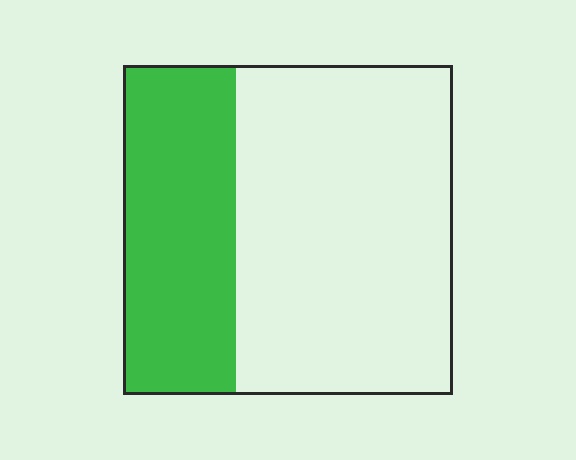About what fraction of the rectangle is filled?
About one third (1/3).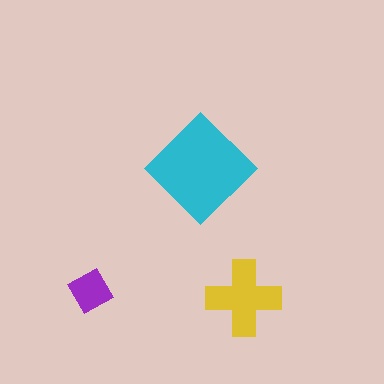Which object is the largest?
The cyan diamond.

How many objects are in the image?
There are 3 objects in the image.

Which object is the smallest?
The purple square.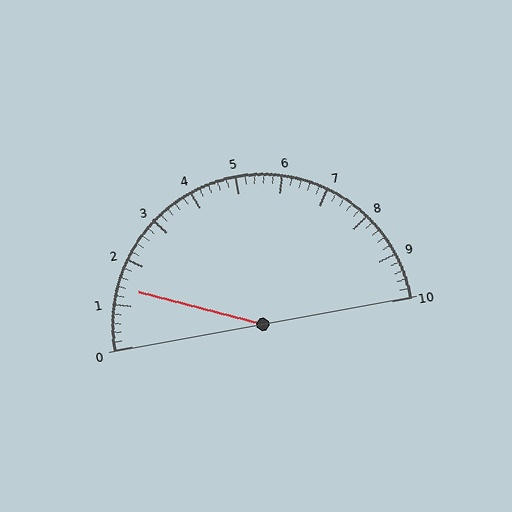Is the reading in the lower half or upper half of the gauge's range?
The reading is in the lower half of the range (0 to 10).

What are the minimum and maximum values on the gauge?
The gauge ranges from 0 to 10.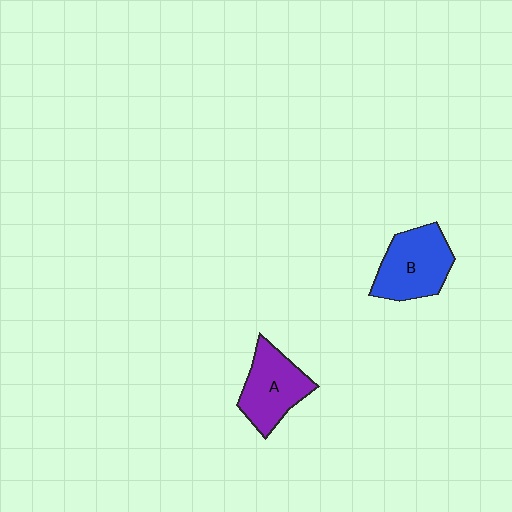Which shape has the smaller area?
Shape A (purple).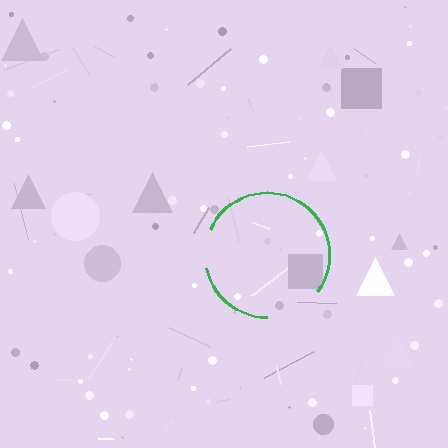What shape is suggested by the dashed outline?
The dashed outline suggests a circle.